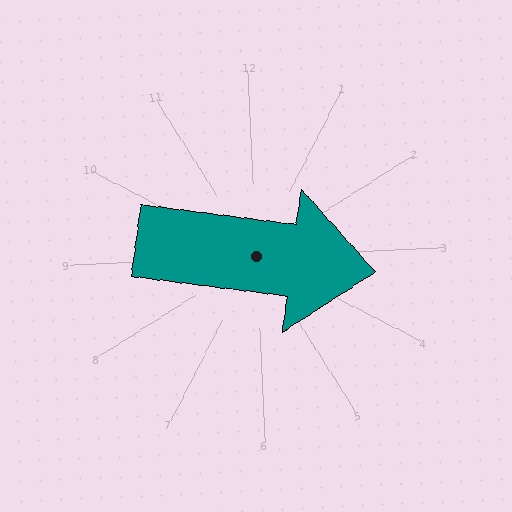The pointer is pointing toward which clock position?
Roughly 3 o'clock.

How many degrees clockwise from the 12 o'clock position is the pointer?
Approximately 100 degrees.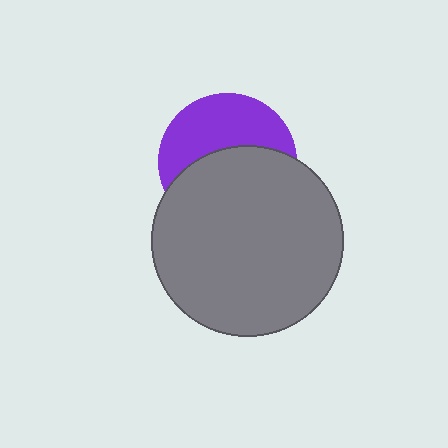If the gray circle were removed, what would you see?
You would see the complete purple circle.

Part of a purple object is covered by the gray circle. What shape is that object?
It is a circle.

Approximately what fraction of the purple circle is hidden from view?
Roughly 55% of the purple circle is hidden behind the gray circle.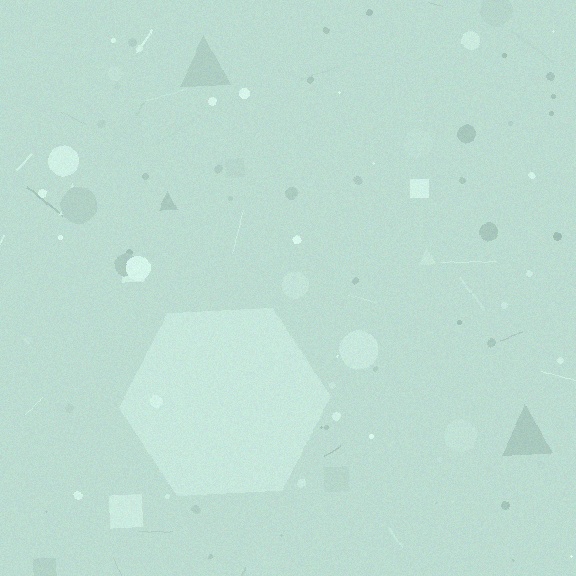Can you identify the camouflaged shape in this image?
The camouflaged shape is a hexagon.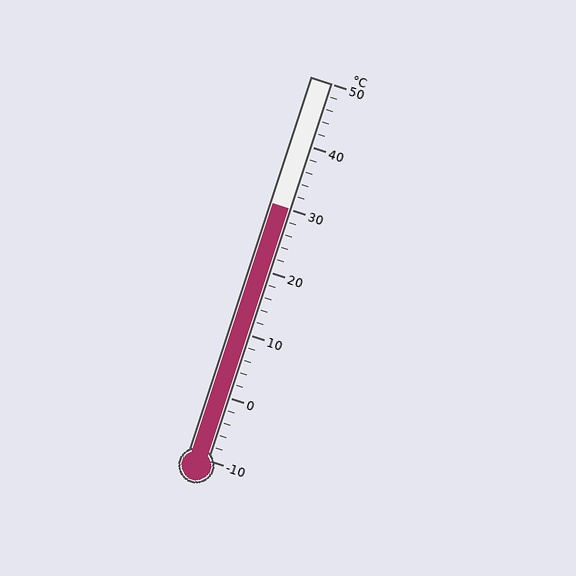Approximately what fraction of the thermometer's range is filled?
The thermometer is filled to approximately 65% of its range.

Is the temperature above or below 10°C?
The temperature is above 10°C.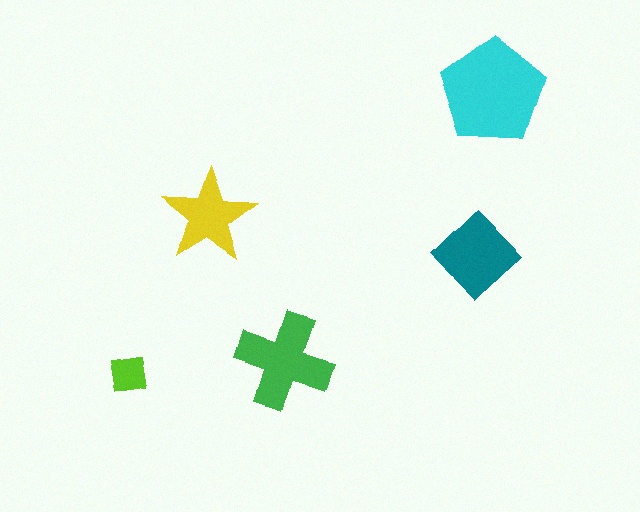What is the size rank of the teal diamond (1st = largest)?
3rd.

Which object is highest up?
The cyan pentagon is topmost.